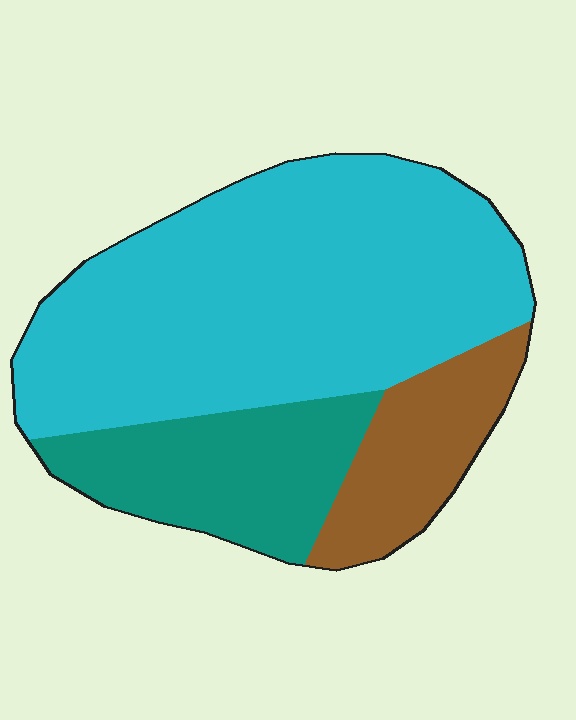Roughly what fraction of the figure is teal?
Teal covers roughly 20% of the figure.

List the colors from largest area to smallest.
From largest to smallest: cyan, teal, brown.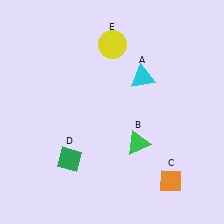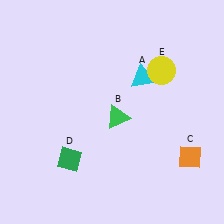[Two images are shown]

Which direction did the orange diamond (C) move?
The orange diamond (C) moved up.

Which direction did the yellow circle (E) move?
The yellow circle (E) moved right.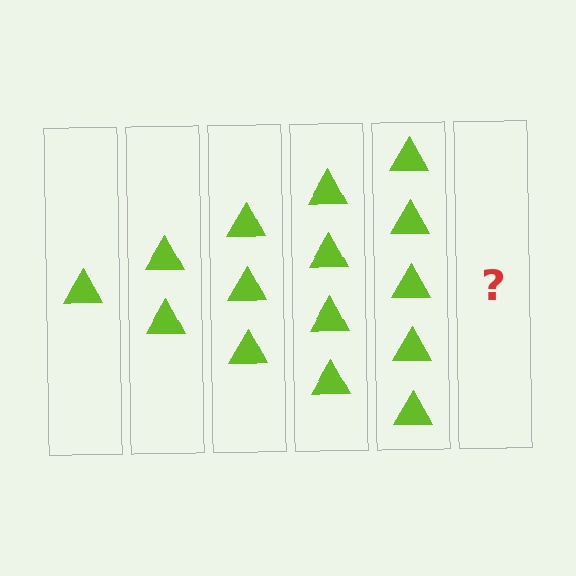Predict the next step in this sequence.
The next step is 6 triangles.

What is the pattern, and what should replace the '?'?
The pattern is that each step adds one more triangle. The '?' should be 6 triangles.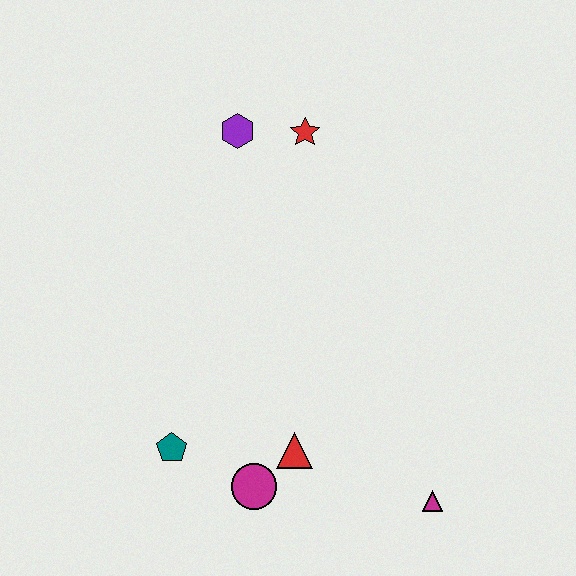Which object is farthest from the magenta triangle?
The purple hexagon is farthest from the magenta triangle.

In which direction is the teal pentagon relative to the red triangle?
The teal pentagon is to the left of the red triangle.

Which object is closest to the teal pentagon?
The magenta circle is closest to the teal pentagon.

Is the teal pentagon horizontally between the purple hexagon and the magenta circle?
No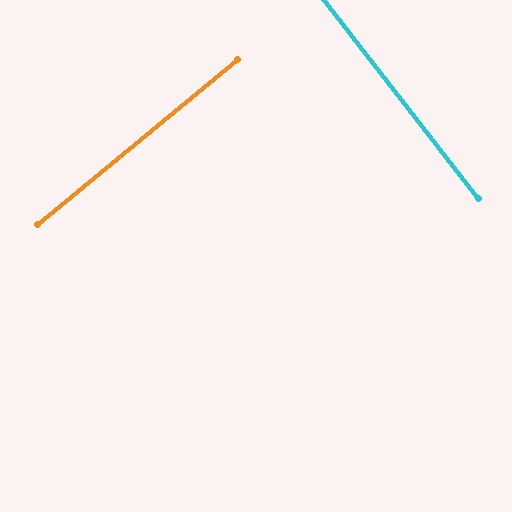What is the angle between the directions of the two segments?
Approximately 88 degrees.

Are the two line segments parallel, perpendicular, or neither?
Perpendicular — they meet at approximately 88°.